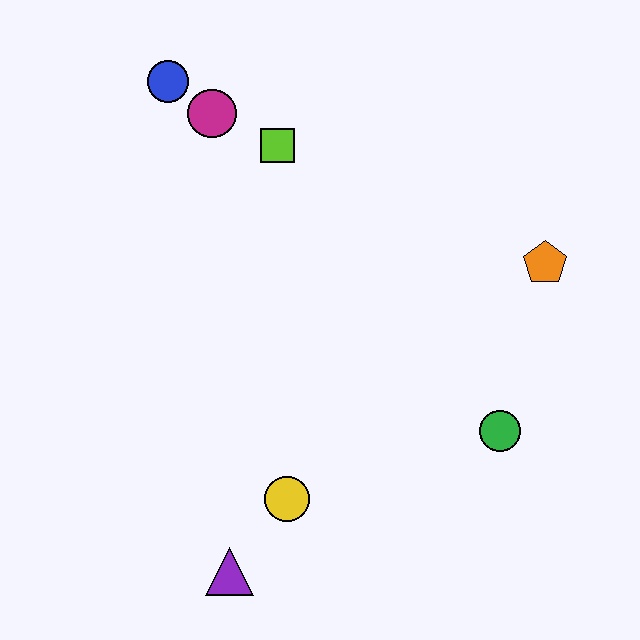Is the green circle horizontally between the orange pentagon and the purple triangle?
Yes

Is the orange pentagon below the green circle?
No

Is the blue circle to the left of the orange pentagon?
Yes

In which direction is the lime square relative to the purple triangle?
The lime square is above the purple triangle.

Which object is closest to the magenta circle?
The blue circle is closest to the magenta circle.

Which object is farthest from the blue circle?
The purple triangle is farthest from the blue circle.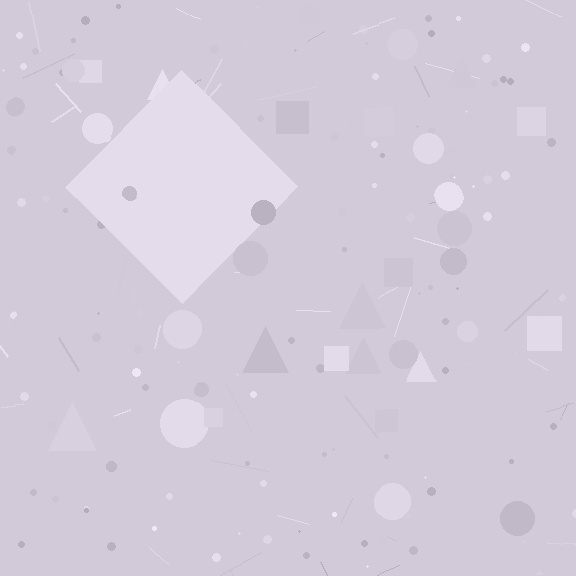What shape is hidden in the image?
A diamond is hidden in the image.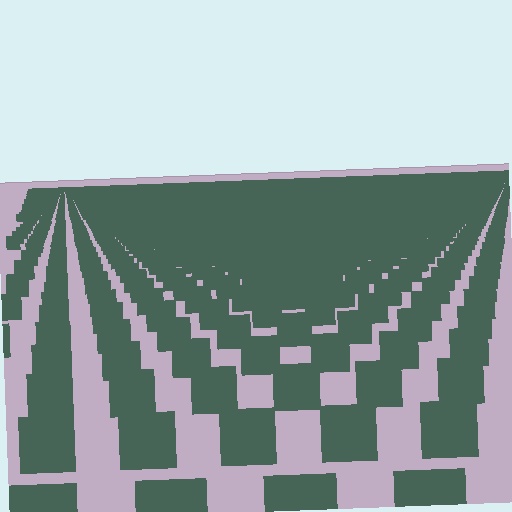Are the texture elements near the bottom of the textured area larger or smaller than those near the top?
Larger. Near the bottom, elements are closer to the viewer and appear at a bigger on-screen size.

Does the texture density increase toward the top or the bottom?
Density increases toward the top.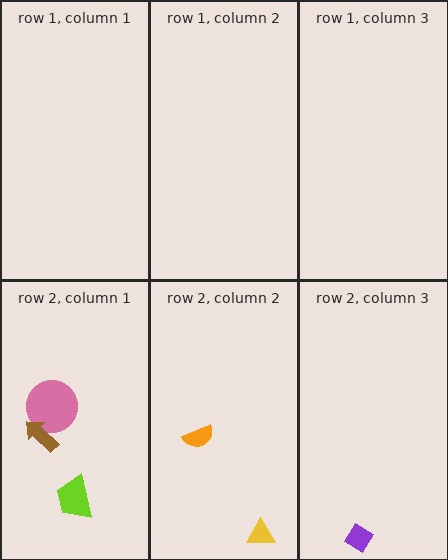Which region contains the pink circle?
The row 2, column 1 region.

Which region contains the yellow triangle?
The row 2, column 2 region.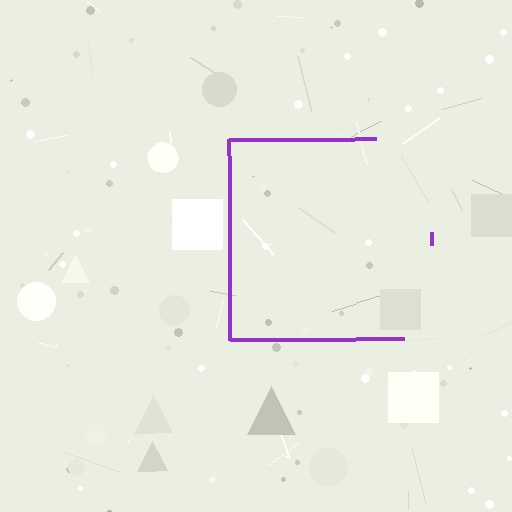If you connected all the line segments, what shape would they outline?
They would outline a square.